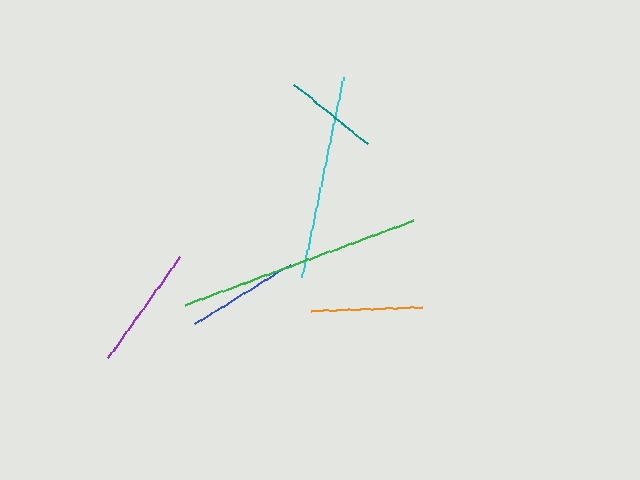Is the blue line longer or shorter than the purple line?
The purple line is longer than the blue line.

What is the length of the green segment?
The green segment is approximately 243 pixels long.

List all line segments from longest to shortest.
From longest to shortest: green, cyan, purple, blue, orange, teal.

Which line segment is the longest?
The green line is the longest at approximately 243 pixels.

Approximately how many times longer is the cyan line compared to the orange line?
The cyan line is approximately 1.8 times the length of the orange line.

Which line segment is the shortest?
The teal line is the shortest at approximately 95 pixels.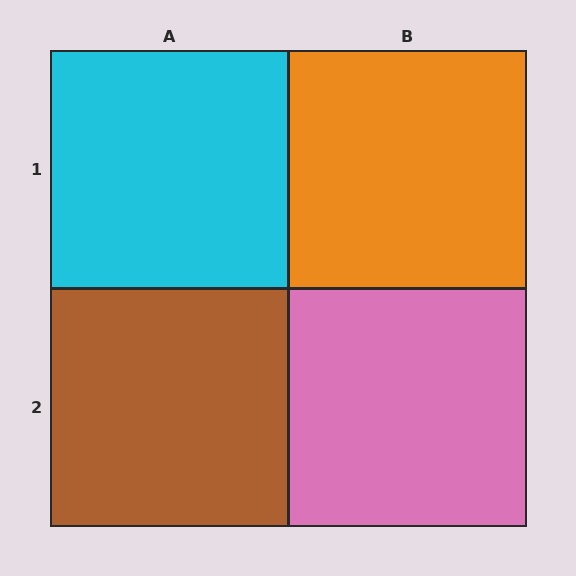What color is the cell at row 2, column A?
Brown.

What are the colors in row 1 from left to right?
Cyan, orange.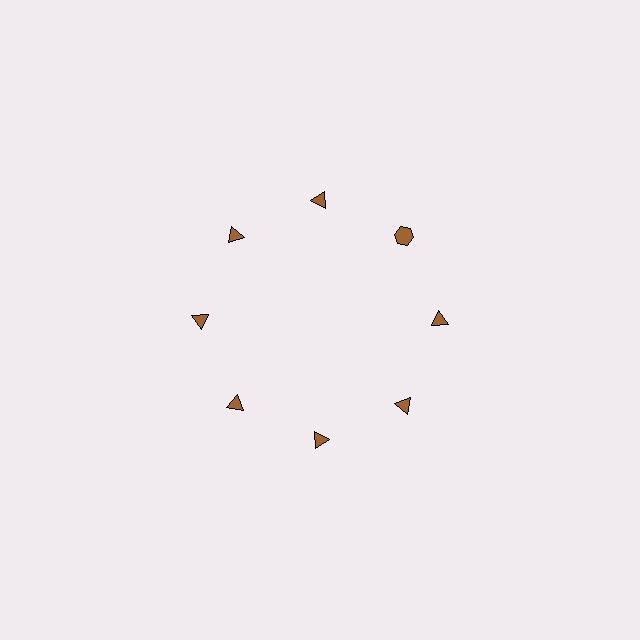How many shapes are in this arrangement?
There are 8 shapes arranged in a ring pattern.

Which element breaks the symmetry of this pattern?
The brown hexagon at roughly the 2 o'clock position breaks the symmetry. All other shapes are brown triangles.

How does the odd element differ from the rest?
It has a different shape: hexagon instead of triangle.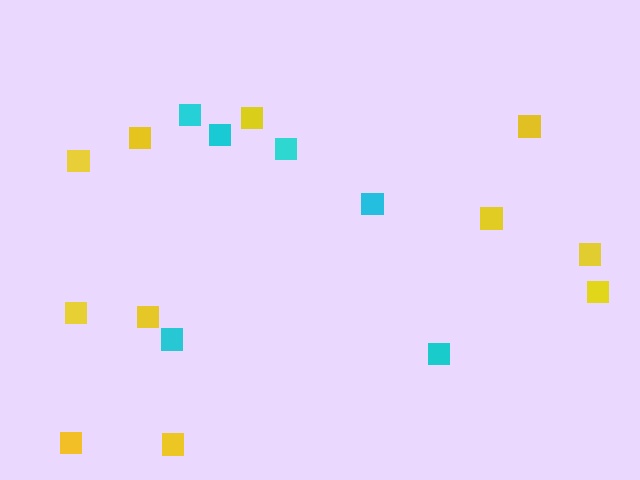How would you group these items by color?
There are 2 groups: one group of yellow squares (11) and one group of cyan squares (6).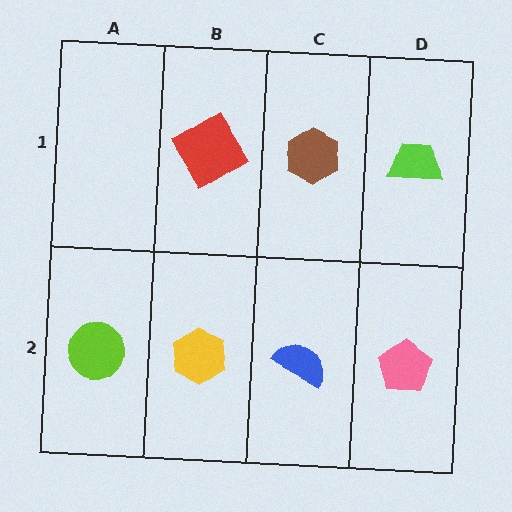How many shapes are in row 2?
4 shapes.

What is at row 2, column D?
A pink pentagon.